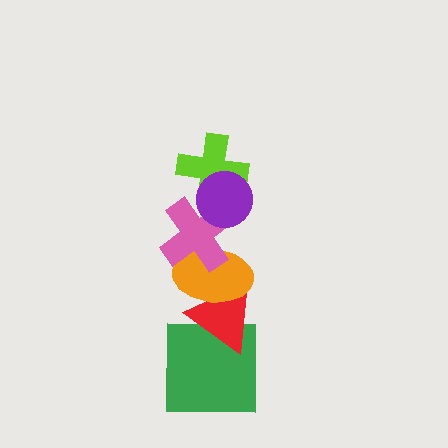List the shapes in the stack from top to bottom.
From top to bottom: the purple circle, the lime cross, the pink cross, the orange ellipse, the red triangle, the green square.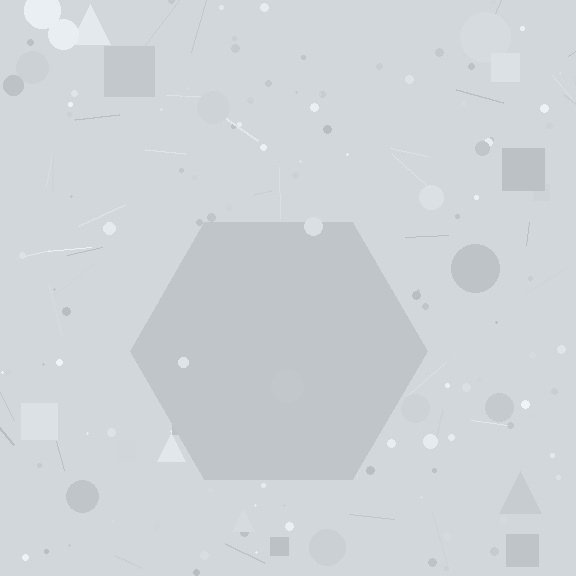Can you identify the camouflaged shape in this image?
The camouflaged shape is a hexagon.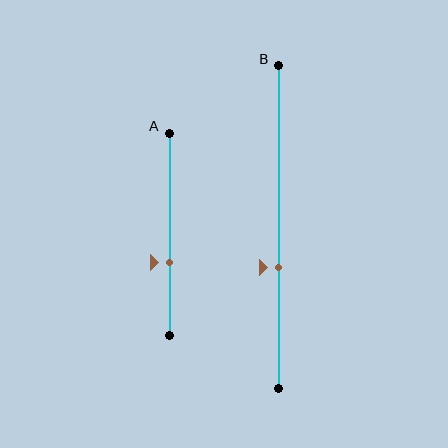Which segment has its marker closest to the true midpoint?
Segment B has its marker closest to the true midpoint.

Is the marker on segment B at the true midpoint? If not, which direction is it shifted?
No, the marker on segment B is shifted downward by about 13% of the segment length.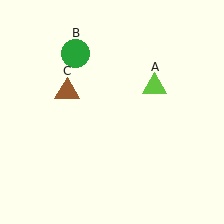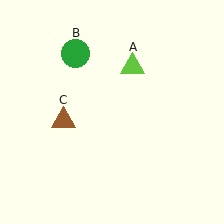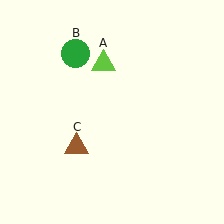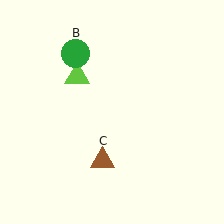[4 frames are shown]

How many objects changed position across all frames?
2 objects changed position: lime triangle (object A), brown triangle (object C).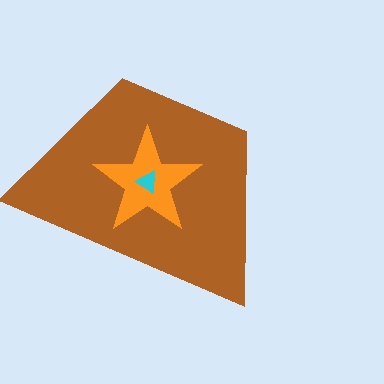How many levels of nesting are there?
3.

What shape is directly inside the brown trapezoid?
The orange star.